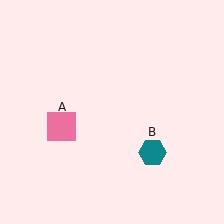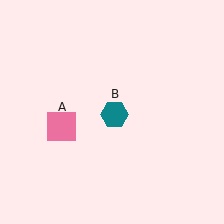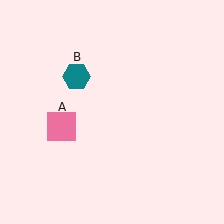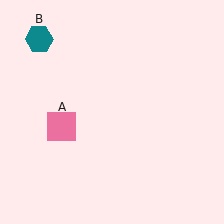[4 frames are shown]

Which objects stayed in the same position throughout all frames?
Pink square (object A) remained stationary.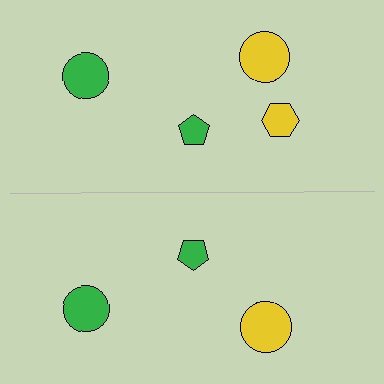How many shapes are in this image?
There are 7 shapes in this image.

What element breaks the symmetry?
A yellow hexagon is missing from the bottom side.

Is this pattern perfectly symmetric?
No, the pattern is not perfectly symmetric. A yellow hexagon is missing from the bottom side.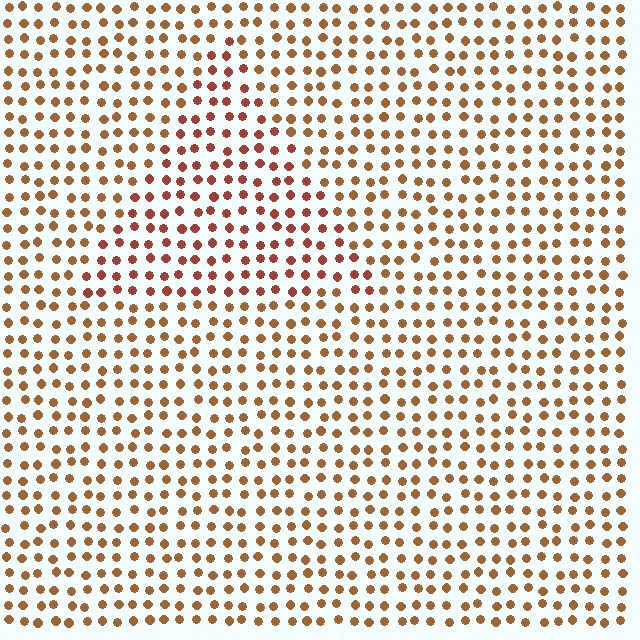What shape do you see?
I see a triangle.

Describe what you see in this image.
The image is filled with small brown elements in a uniform arrangement. A triangle-shaped region is visible where the elements are tinted to a slightly different hue, forming a subtle color boundary.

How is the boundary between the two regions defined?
The boundary is defined purely by a slight shift in hue (about 23 degrees). Spacing, size, and orientation are identical on both sides.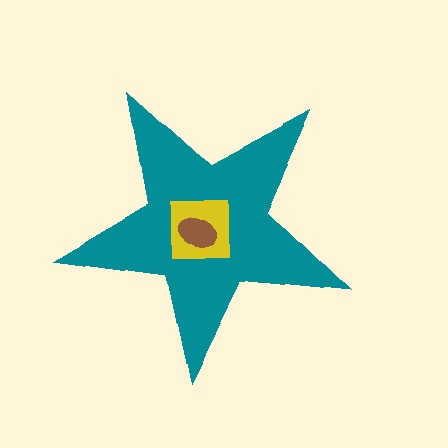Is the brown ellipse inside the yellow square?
Yes.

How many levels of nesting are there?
3.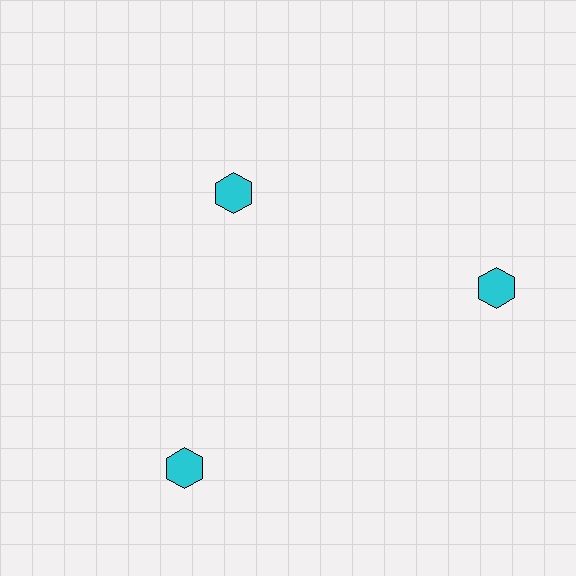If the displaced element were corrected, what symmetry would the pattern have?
It would have 3-fold rotational symmetry — the pattern would map onto itself every 120 degrees.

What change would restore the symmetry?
The symmetry would be restored by moving it outward, back onto the ring so that all 3 hexagons sit at equal angles and equal distance from the center.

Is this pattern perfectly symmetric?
No. The 3 cyan hexagons are arranged in a ring, but one element near the 11 o'clock position is pulled inward toward the center, breaking the 3-fold rotational symmetry.